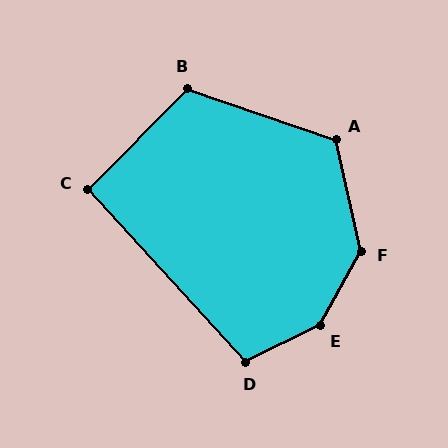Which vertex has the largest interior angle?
E, at approximately 145 degrees.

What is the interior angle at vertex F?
Approximately 138 degrees (obtuse).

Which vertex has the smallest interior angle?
C, at approximately 93 degrees.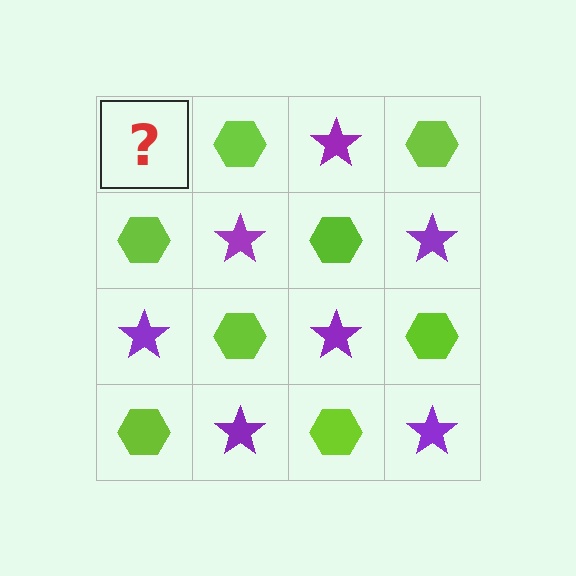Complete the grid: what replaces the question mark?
The question mark should be replaced with a purple star.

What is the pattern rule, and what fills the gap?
The rule is that it alternates purple star and lime hexagon in a checkerboard pattern. The gap should be filled with a purple star.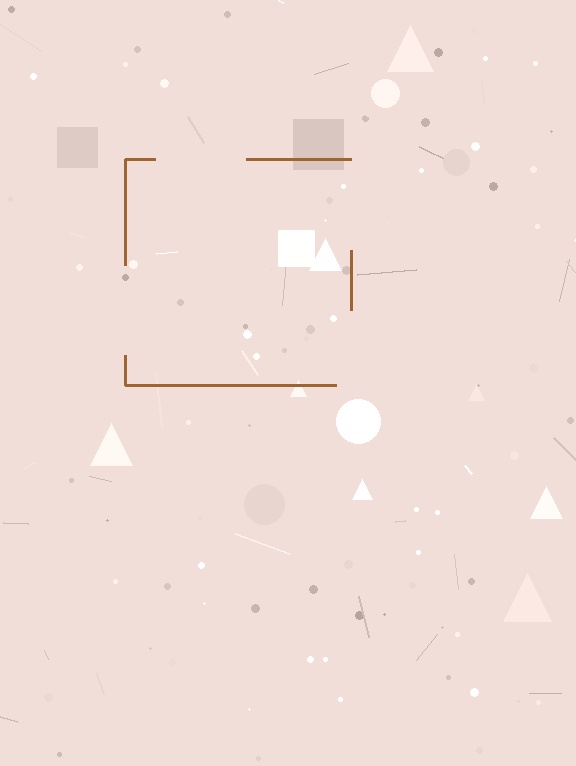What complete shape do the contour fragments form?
The contour fragments form a square.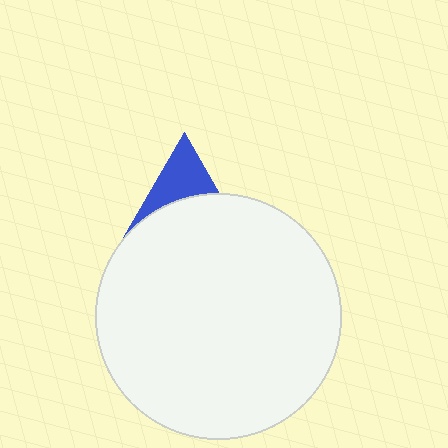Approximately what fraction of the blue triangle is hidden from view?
Roughly 65% of the blue triangle is hidden behind the white circle.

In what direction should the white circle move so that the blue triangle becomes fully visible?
The white circle should move down. That is the shortest direction to clear the overlap and leave the blue triangle fully visible.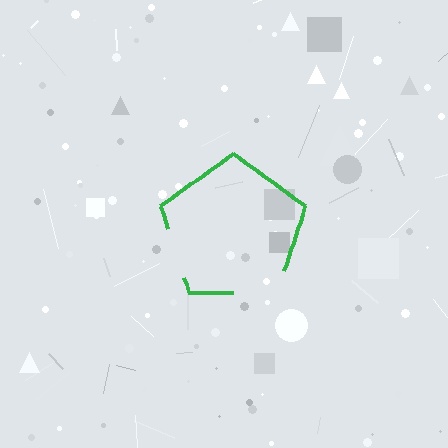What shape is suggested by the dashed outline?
The dashed outline suggests a pentagon.